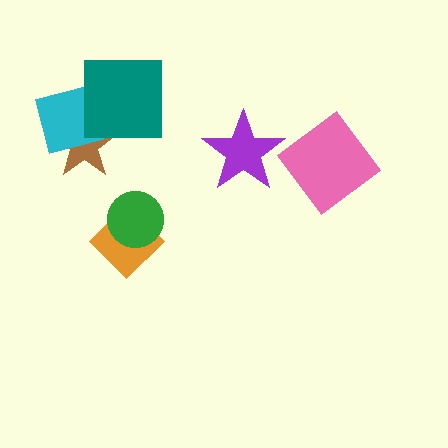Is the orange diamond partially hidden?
Yes, it is partially covered by another shape.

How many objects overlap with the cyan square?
2 objects overlap with the cyan square.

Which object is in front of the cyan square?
The teal square is in front of the cyan square.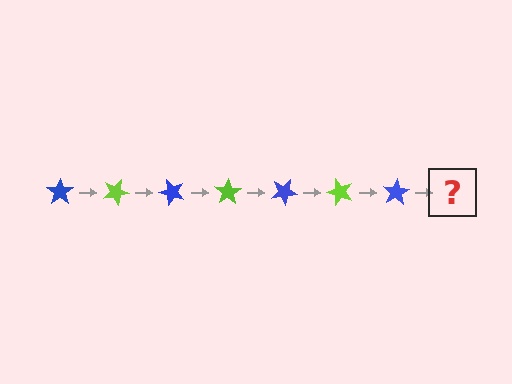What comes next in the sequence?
The next element should be a lime star, rotated 175 degrees from the start.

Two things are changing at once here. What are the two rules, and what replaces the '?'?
The two rules are that it rotates 25 degrees each step and the color cycles through blue and lime. The '?' should be a lime star, rotated 175 degrees from the start.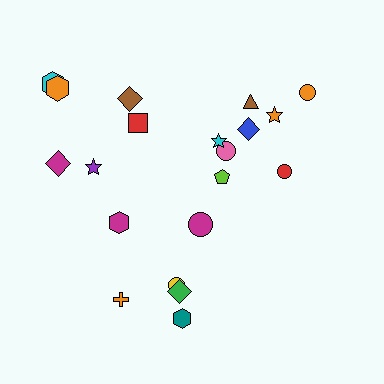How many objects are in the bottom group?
There are 6 objects.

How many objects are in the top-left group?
There are 6 objects.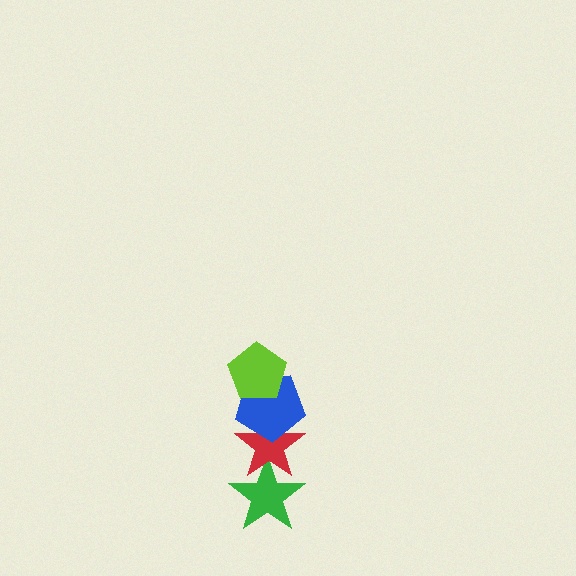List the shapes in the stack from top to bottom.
From top to bottom: the lime pentagon, the blue pentagon, the red star, the green star.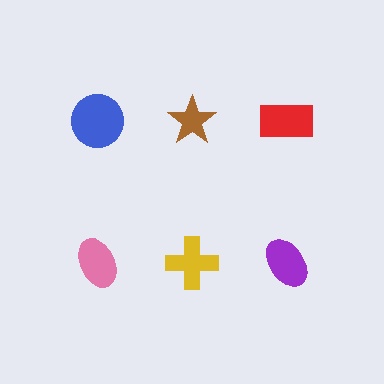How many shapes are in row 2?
3 shapes.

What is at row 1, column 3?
A red rectangle.